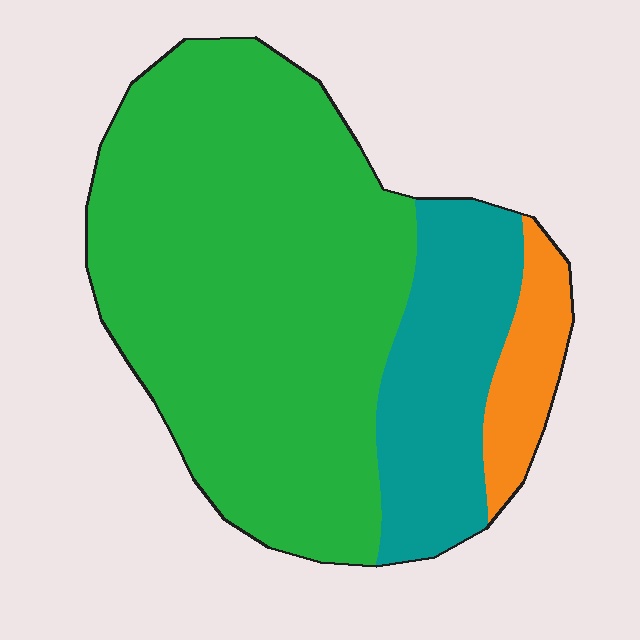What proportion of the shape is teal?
Teal covers 22% of the shape.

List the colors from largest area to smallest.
From largest to smallest: green, teal, orange.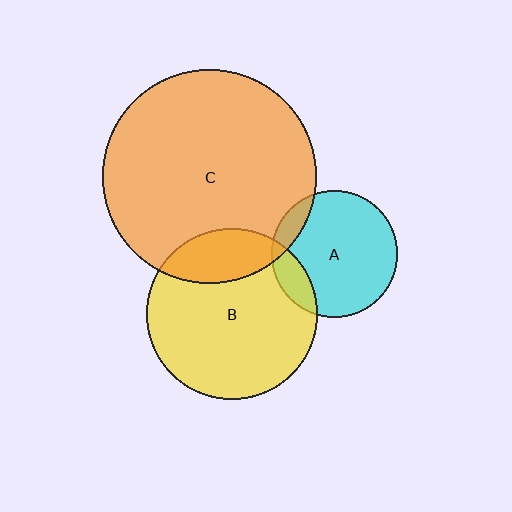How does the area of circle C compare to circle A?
Approximately 2.9 times.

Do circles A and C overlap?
Yes.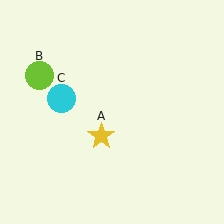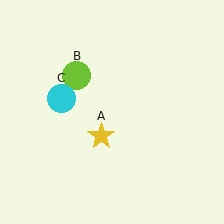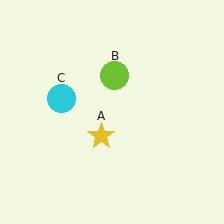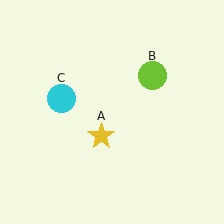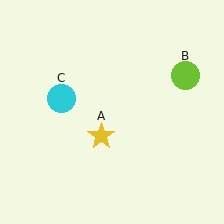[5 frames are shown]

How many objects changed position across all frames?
1 object changed position: lime circle (object B).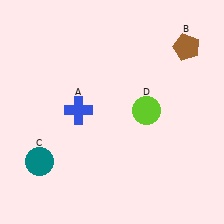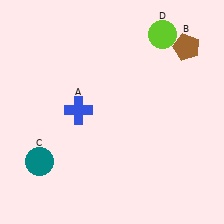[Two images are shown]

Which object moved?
The lime circle (D) moved up.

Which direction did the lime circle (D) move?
The lime circle (D) moved up.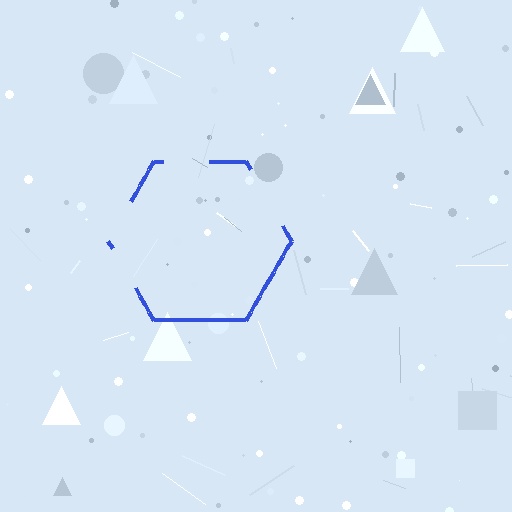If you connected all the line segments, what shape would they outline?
They would outline a hexagon.